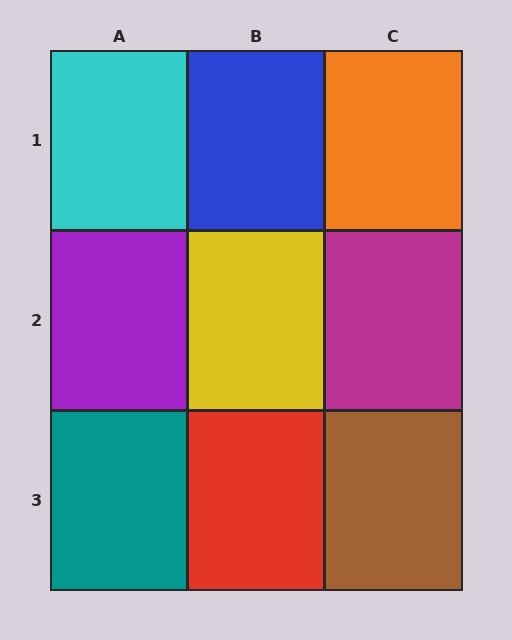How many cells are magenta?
1 cell is magenta.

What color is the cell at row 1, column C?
Orange.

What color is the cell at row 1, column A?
Cyan.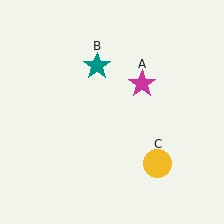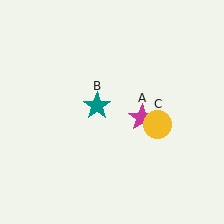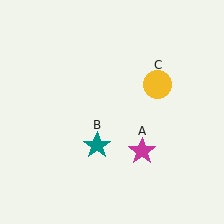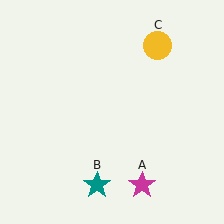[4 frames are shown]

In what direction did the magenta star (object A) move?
The magenta star (object A) moved down.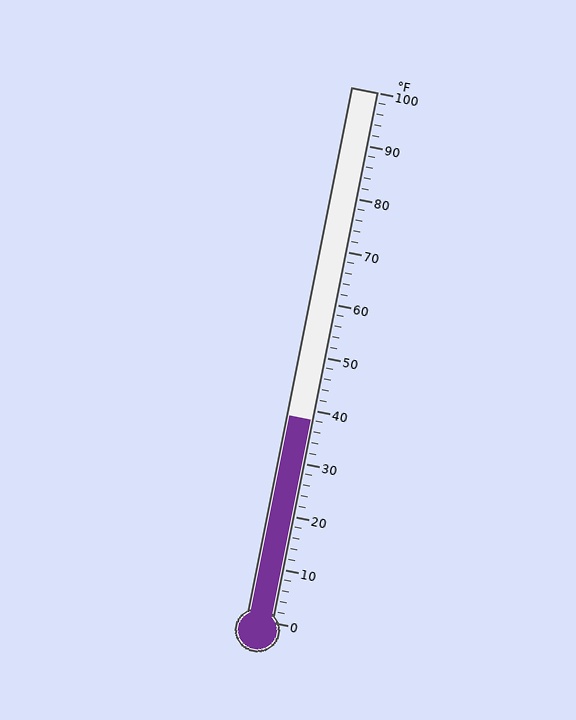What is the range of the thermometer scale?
The thermometer scale ranges from 0°F to 100°F.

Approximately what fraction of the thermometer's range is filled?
The thermometer is filled to approximately 40% of its range.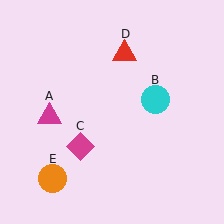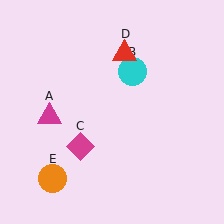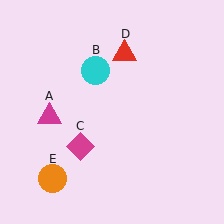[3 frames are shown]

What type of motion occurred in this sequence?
The cyan circle (object B) rotated counterclockwise around the center of the scene.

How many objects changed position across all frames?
1 object changed position: cyan circle (object B).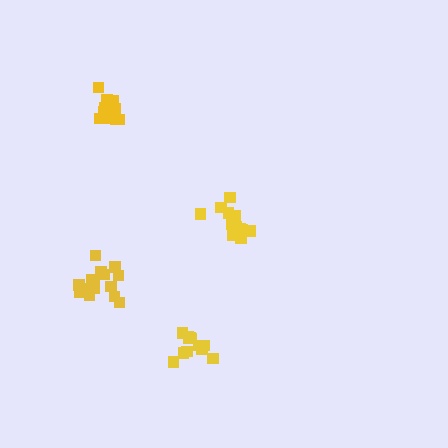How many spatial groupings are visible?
There are 4 spatial groupings.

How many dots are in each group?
Group 1: 13 dots, Group 2: 12 dots, Group 3: 12 dots, Group 4: 16 dots (53 total).